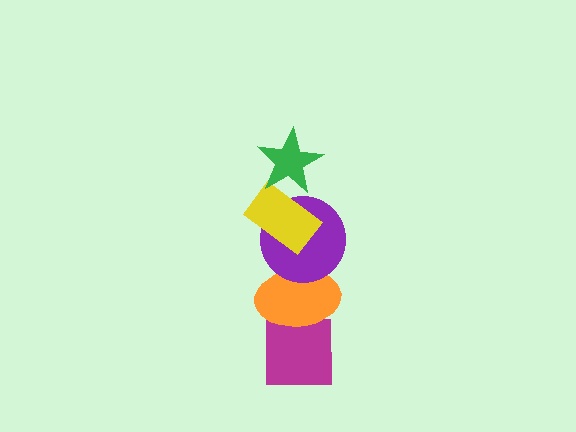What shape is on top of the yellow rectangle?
The green star is on top of the yellow rectangle.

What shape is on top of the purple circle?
The yellow rectangle is on top of the purple circle.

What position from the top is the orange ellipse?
The orange ellipse is 4th from the top.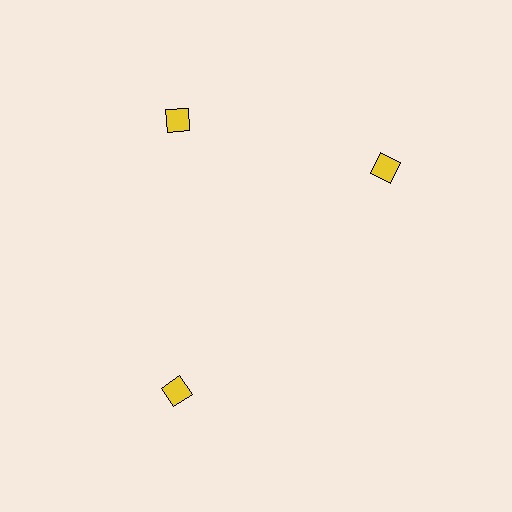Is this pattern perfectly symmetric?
No. The 3 yellow diamonds are arranged in a ring, but one element near the 3 o'clock position is rotated out of alignment along the ring, breaking the 3-fold rotational symmetry.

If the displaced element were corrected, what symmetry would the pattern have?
It would have 3-fold rotational symmetry — the pattern would map onto itself every 120 degrees.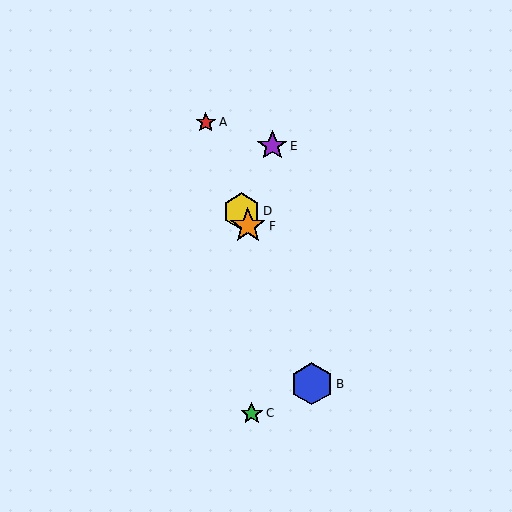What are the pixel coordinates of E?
Object E is at (272, 146).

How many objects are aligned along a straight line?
4 objects (A, B, D, F) are aligned along a straight line.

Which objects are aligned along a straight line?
Objects A, B, D, F are aligned along a straight line.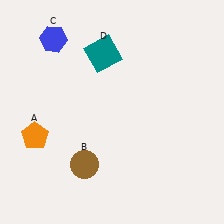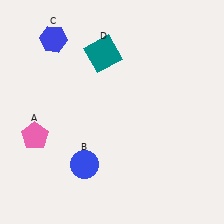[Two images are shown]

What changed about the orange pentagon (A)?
In Image 1, A is orange. In Image 2, it changed to pink.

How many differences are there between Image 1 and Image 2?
There are 2 differences between the two images.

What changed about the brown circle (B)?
In Image 1, B is brown. In Image 2, it changed to blue.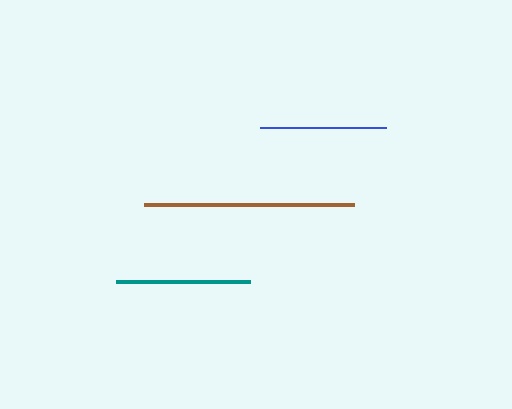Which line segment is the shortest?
The blue line is the shortest at approximately 126 pixels.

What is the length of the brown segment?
The brown segment is approximately 210 pixels long.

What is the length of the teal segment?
The teal segment is approximately 133 pixels long.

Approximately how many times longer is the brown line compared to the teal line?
The brown line is approximately 1.6 times the length of the teal line.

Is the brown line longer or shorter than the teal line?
The brown line is longer than the teal line.